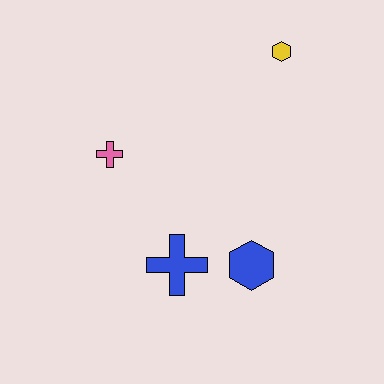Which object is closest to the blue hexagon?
The blue cross is closest to the blue hexagon.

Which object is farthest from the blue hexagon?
The yellow hexagon is farthest from the blue hexagon.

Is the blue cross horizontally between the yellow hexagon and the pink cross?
Yes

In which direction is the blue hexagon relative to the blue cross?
The blue hexagon is to the right of the blue cross.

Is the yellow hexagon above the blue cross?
Yes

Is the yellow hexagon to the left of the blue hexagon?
No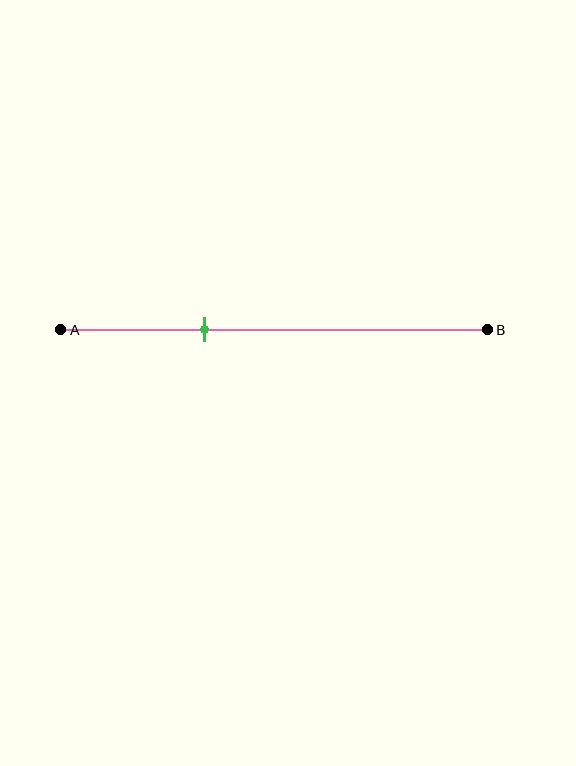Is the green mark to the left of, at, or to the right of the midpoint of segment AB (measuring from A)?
The green mark is to the left of the midpoint of segment AB.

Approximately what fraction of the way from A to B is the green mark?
The green mark is approximately 35% of the way from A to B.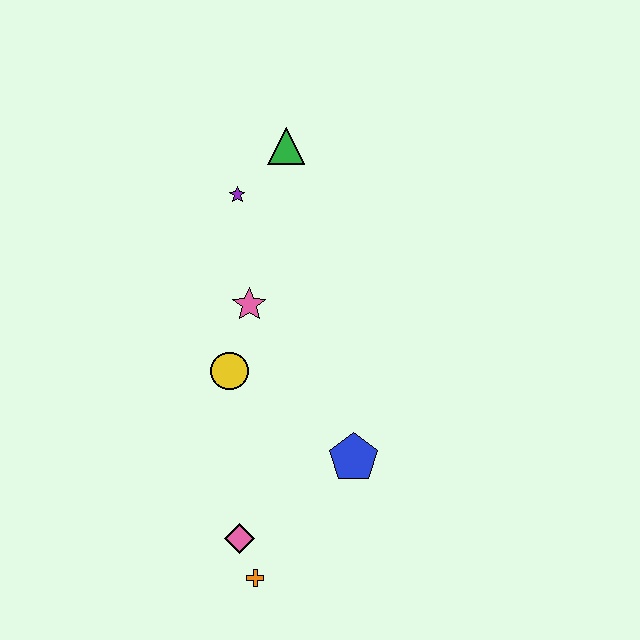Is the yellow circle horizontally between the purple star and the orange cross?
No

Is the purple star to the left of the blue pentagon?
Yes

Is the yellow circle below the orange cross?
No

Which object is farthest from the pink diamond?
The green triangle is farthest from the pink diamond.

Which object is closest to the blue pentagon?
The pink diamond is closest to the blue pentagon.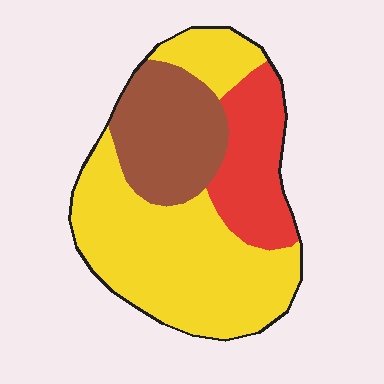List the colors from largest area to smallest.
From largest to smallest: yellow, brown, red.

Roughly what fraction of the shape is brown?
Brown covers roughly 25% of the shape.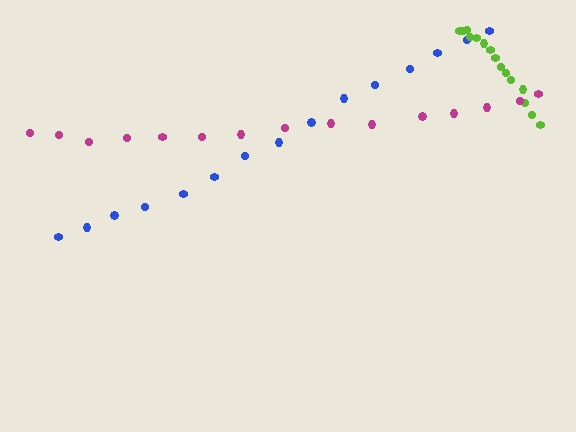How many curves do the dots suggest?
There are 3 distinct paths.